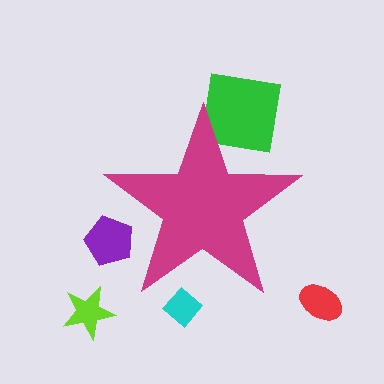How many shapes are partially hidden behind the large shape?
3 shapes are partially hidden.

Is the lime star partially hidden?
No, the lime star is fully visible.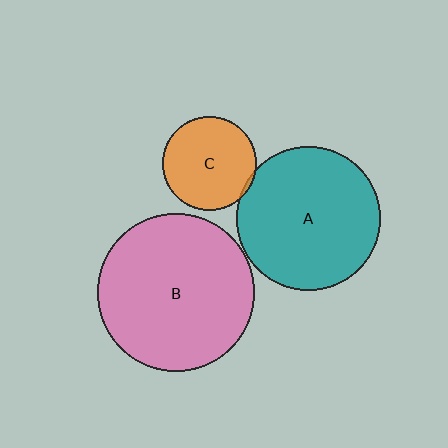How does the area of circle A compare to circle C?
Approximately 2.4 times.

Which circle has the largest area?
Circle B (pink).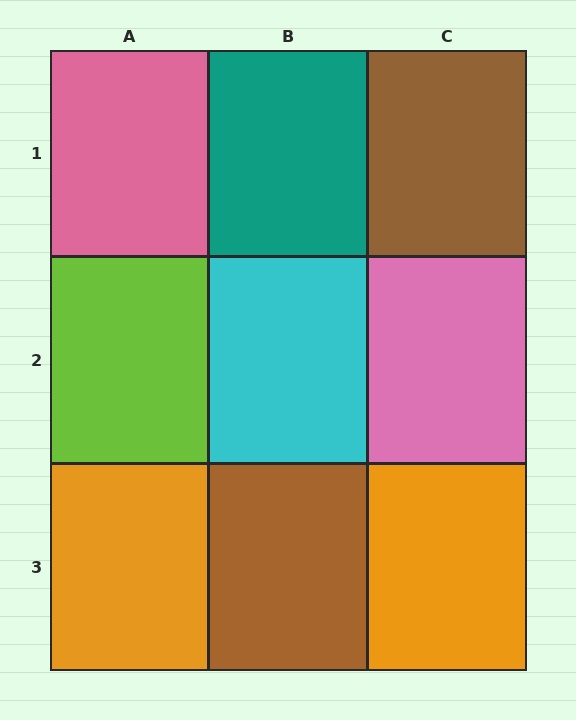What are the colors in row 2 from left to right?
Lime, cyan, pink.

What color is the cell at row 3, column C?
Orange.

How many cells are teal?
1 cell is teal.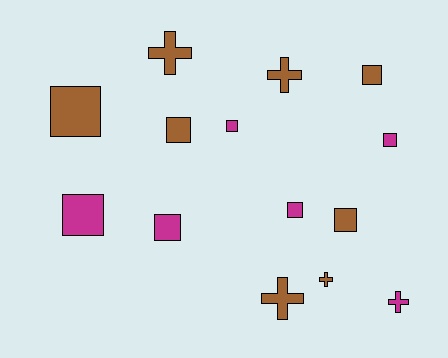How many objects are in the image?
There are 14 objects.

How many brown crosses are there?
There are 4 brown crosses.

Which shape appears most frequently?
Square, with 9 objects.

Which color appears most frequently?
Brown, with 8 objects.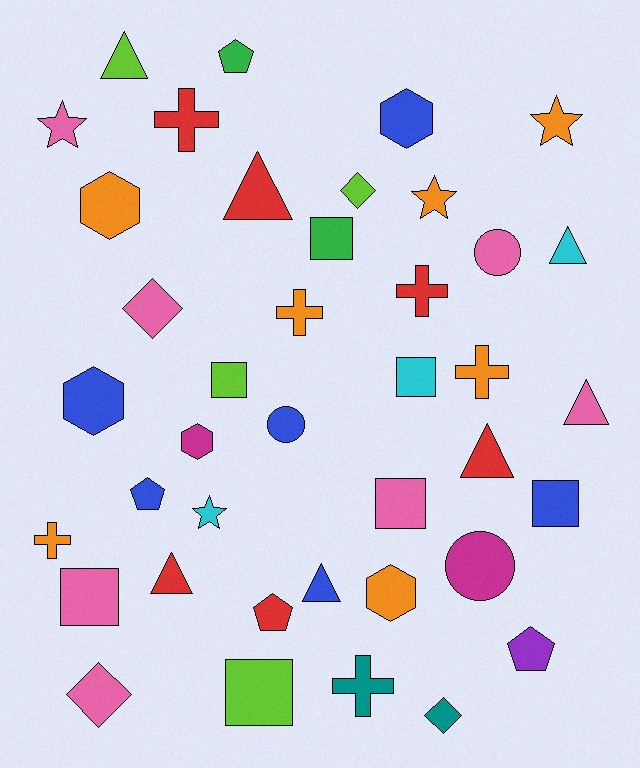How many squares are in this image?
There are 7 squares.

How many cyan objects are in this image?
There are 3 cyan objects.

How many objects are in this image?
There are 40 objects.